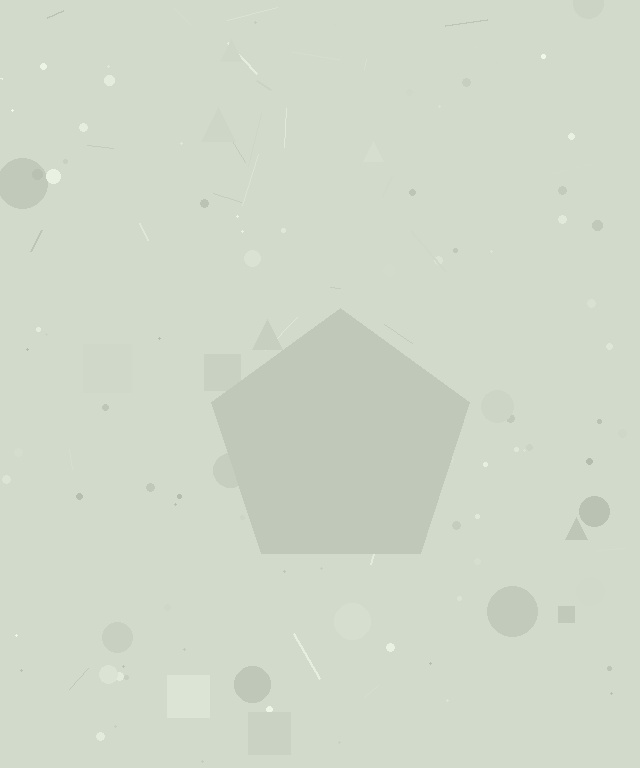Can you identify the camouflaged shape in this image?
The camouflaged shape is a pentagon.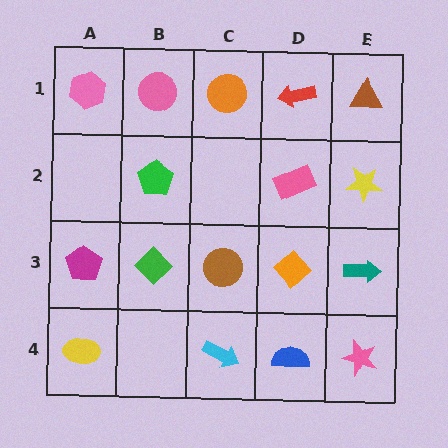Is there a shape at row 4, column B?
No, that cell is empty.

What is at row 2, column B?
A green pentagon.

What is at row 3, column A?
A magenta pentagon.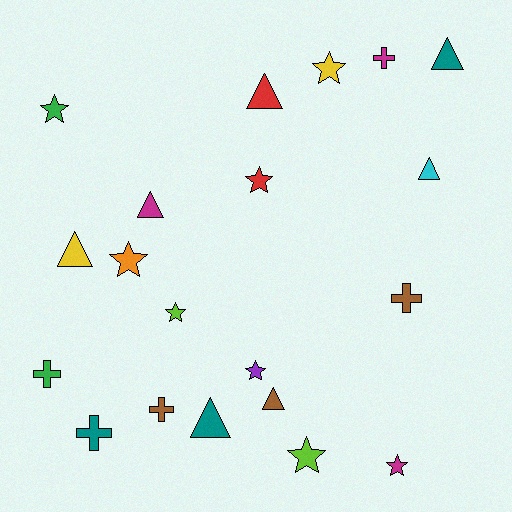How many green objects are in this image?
There are 2 green objects.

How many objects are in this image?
There are 20 objects.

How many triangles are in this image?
There are 7 triangles.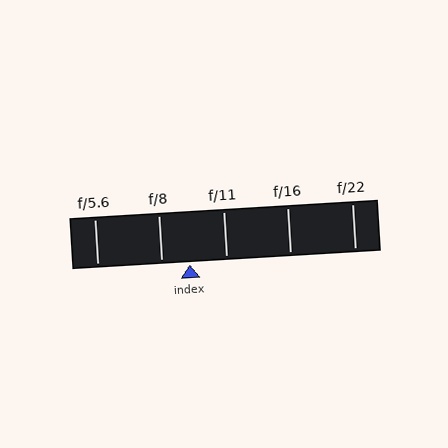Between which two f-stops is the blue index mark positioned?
The index mark is between f/8 and f/11.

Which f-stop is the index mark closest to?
The index mark is closest to f/8.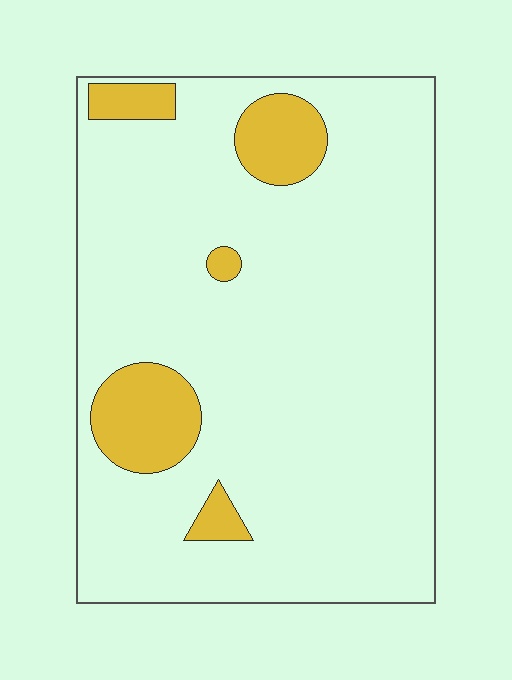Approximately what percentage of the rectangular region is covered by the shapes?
Approximately 10%.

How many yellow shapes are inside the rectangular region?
5.